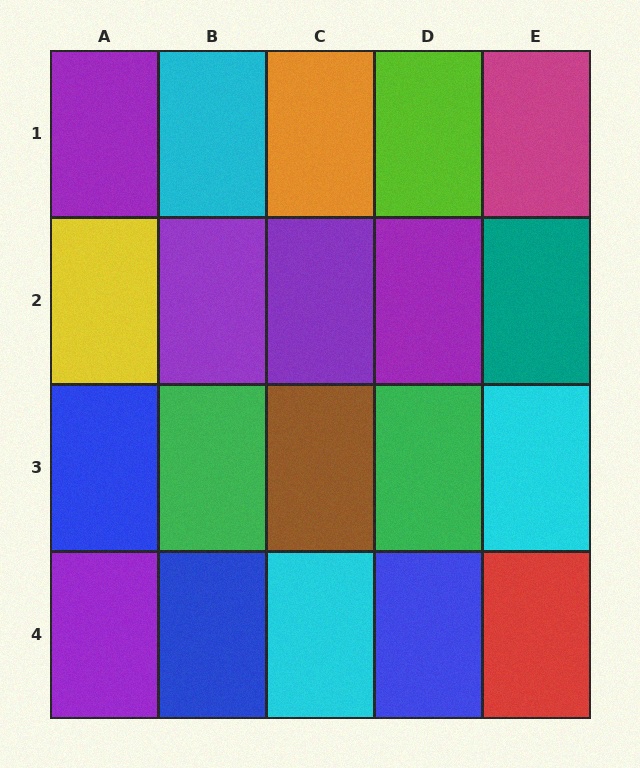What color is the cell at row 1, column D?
Lime.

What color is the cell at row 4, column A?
Purple.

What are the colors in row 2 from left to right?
Yellow, purple, purple, purple, teal.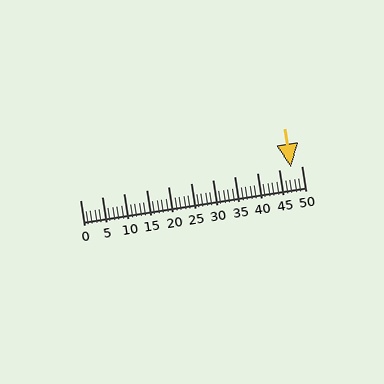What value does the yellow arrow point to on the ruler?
The yellow arrow points to approximately 48.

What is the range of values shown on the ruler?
The ruler shows values from 0 to 50.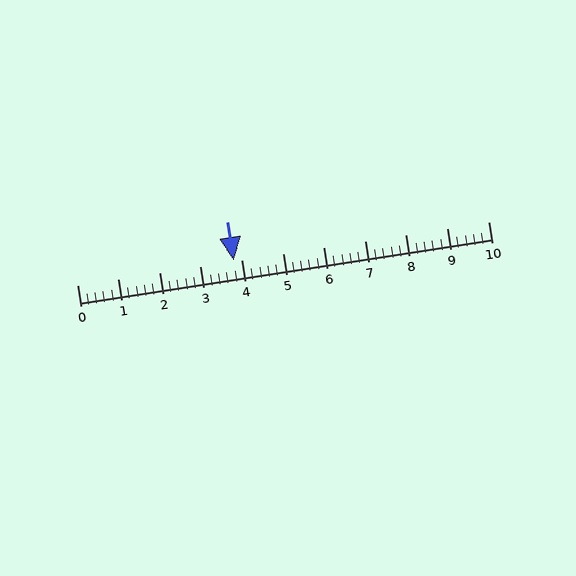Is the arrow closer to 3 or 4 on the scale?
The arrow is closer to 4.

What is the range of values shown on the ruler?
The ruler shows values from 0 to 10.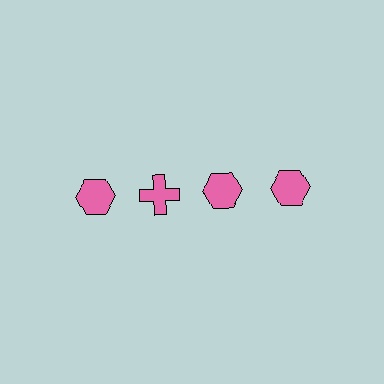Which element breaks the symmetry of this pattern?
The pink cross in the top row, second from left column breaks the symmetry. All other shapes are pink hexagons.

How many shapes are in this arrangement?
There are 4 shapes arranged in a grid pattern.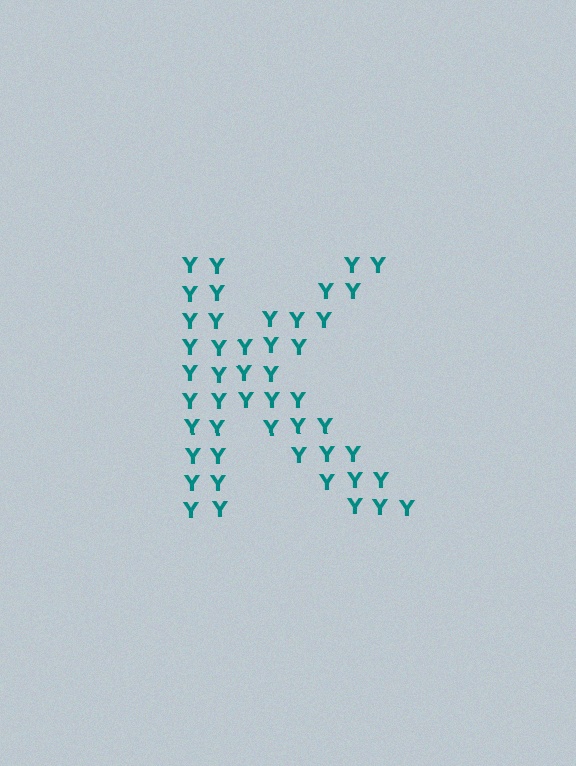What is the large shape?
The large shape is the letter K.